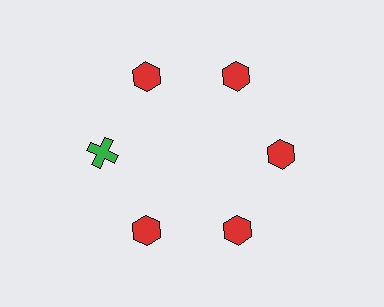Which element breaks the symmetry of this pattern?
The green cross at roughly the 9 o'clock position breaks the symmetry. All other shapes are red hexagons.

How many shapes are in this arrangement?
There are 6 shapes arranged in a ring pattern.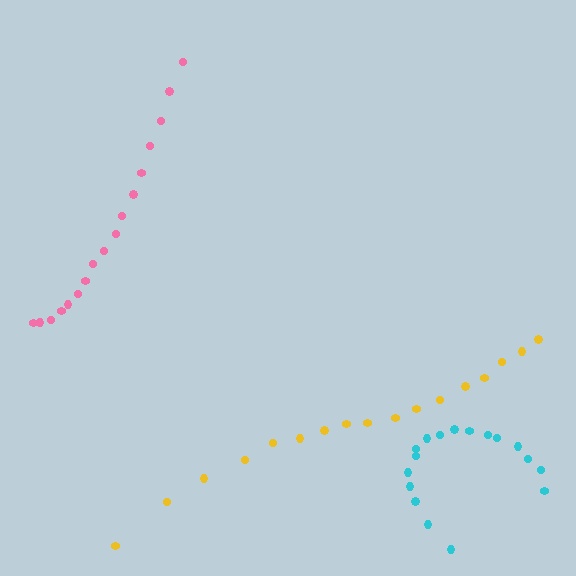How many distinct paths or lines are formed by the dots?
There are 3 distinct paths.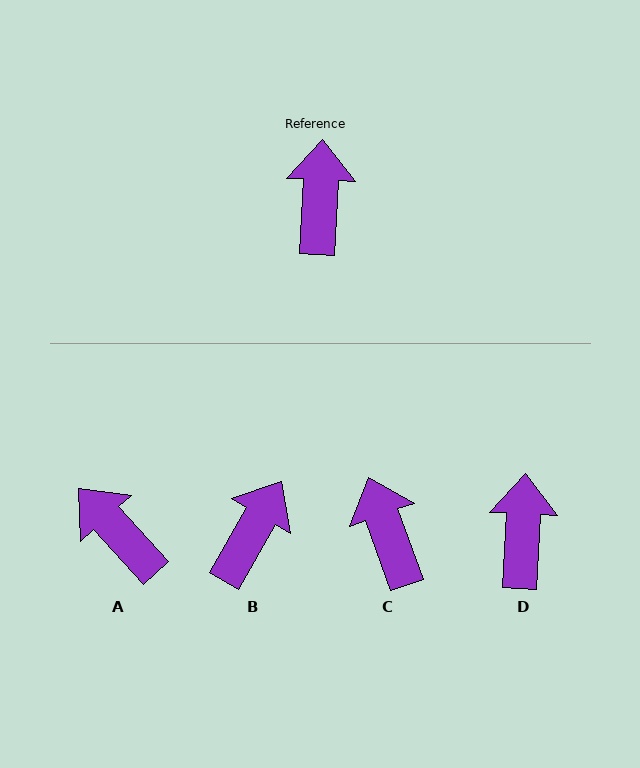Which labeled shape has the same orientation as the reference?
D.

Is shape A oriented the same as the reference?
No, it is off by about 45 degrees.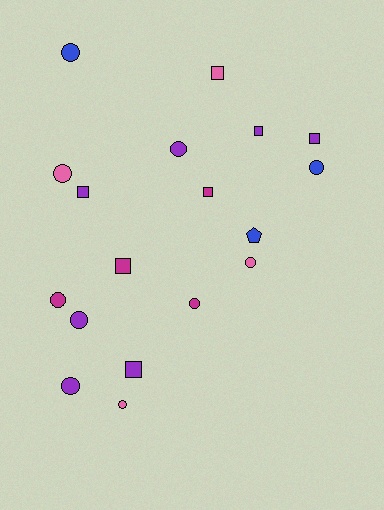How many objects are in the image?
There are 18 objects.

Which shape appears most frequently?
Circle, with 10 objects.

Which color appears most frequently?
Purple, with 7 objects.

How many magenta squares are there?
There are 2 magenta squares.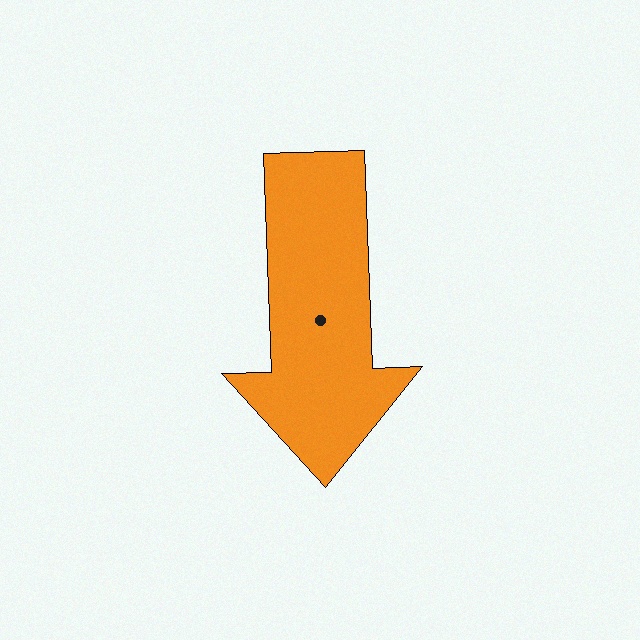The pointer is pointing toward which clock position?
Roughly 6 o'clock.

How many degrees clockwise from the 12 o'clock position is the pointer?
Approximately 178 degrees.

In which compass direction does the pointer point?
South.